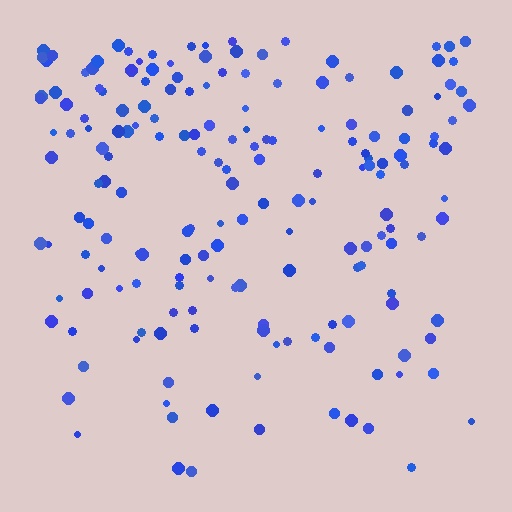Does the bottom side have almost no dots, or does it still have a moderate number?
Still a moderate number, just noticeably fewer than the top.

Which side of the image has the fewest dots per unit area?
The bottom.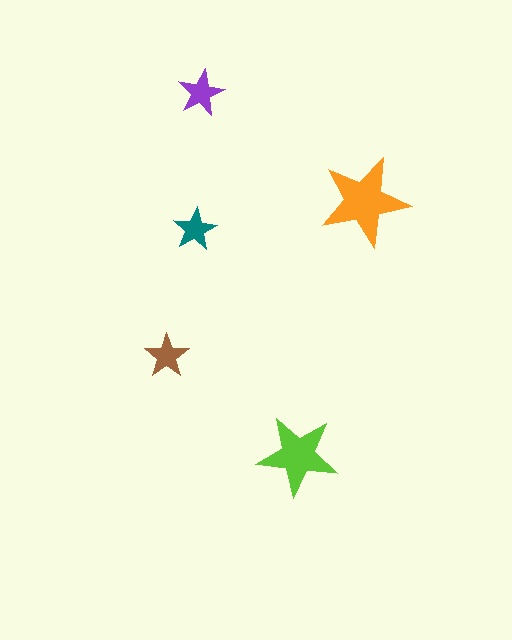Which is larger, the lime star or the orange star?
The orange one.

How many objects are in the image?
There are 5 objects in the image.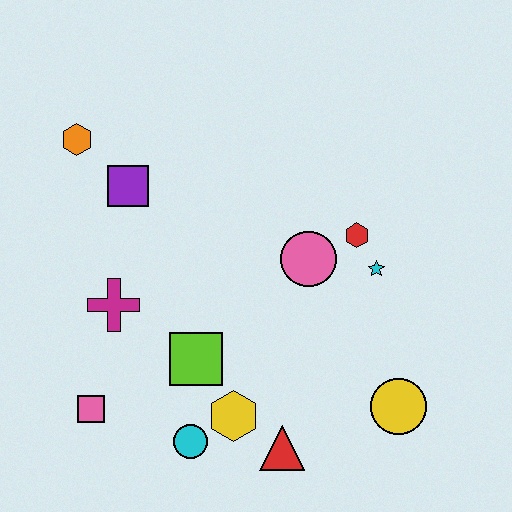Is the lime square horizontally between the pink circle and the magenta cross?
Yes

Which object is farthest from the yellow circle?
The orange hexagon is farthest from the yellow circle.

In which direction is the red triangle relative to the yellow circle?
The red triangle is to the left of the yellow circle.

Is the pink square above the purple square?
No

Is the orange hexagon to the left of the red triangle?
Yes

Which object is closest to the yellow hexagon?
The cyan circle is closest to the yellow hexagon.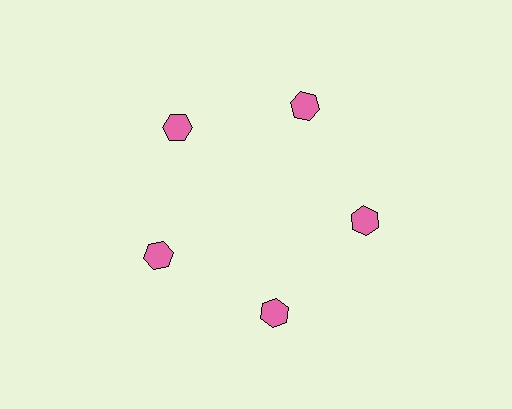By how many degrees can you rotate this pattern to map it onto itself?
The pattern maps onto itself every 72 degrees of rotation.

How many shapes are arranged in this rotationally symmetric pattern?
There are 5 shapes, arranged in 5 groups of 1.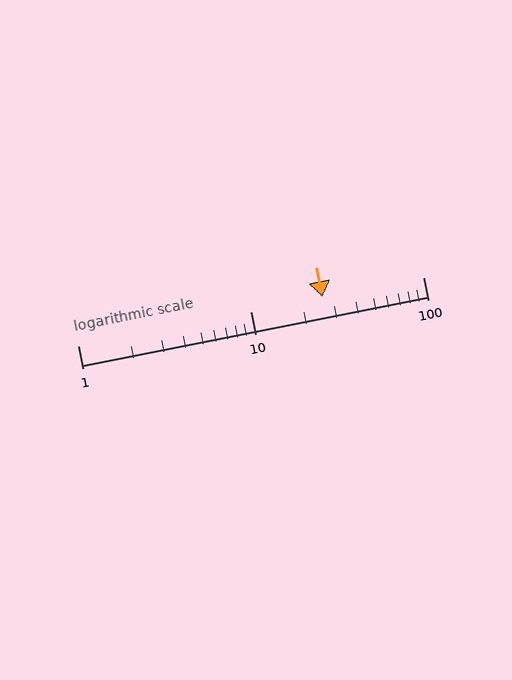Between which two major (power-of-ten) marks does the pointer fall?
The pointer is between 10 and 100.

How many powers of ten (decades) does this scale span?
The scale spans 2 decades, from 1 to 100.